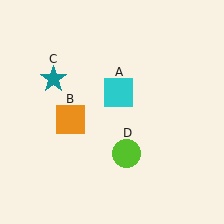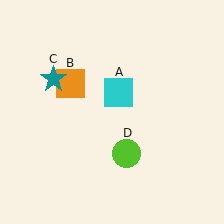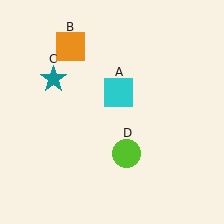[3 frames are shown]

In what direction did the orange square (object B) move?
The orange square (object B) moved up.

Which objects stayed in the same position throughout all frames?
Cyan square (object A) and teal star (object C) and lime circle (object D) remained stationary.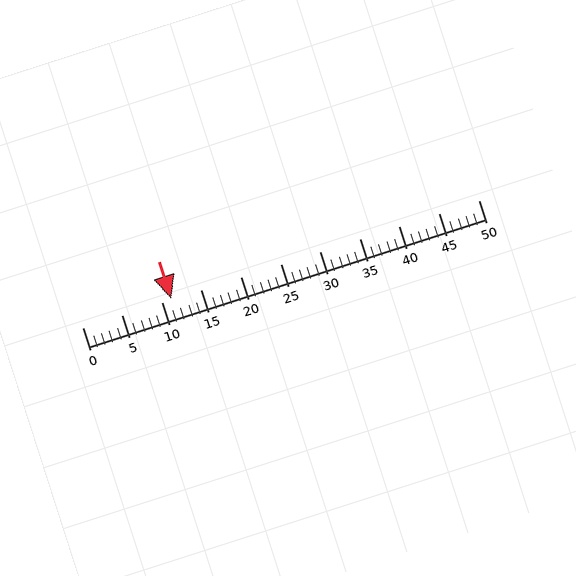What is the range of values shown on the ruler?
The ruler shows values from 0 to 50.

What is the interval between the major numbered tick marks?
The major tick marks are spaced 5 units apart.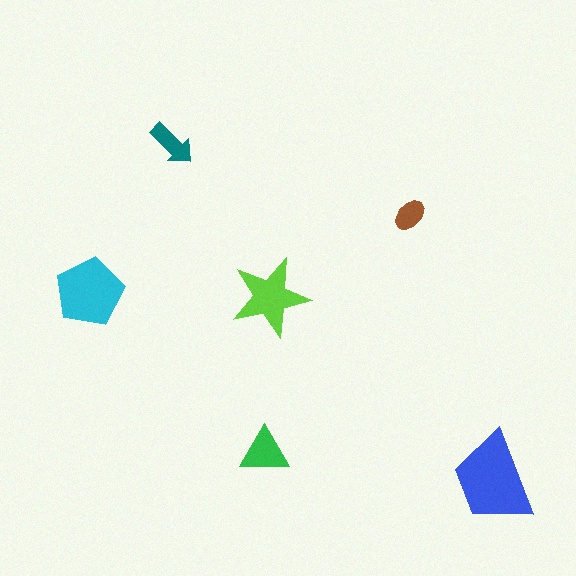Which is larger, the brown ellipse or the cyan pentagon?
The cyan pentagon.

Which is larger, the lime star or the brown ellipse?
The lime star.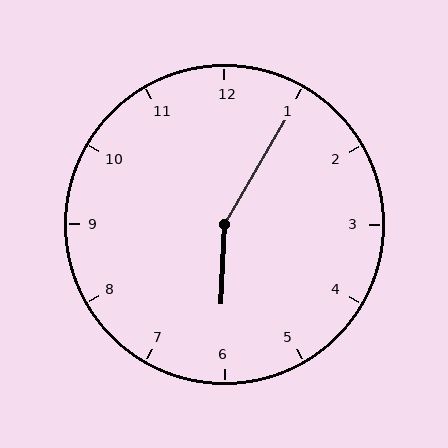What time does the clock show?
6:05.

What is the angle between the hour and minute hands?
Approximately 152 degrees.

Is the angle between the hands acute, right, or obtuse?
It is obtuse.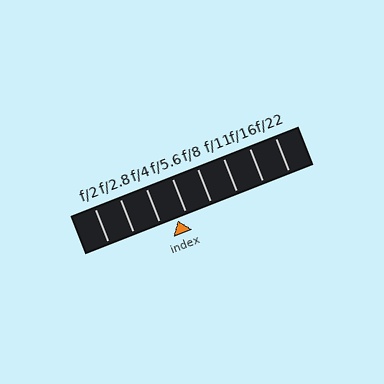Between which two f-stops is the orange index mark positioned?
The index mark is between f/4 and f/5.6.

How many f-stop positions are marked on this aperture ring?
There are 8 f-stop positions marked.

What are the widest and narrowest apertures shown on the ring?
The widest aperture shown is f/2 and the narrowest is f/22.